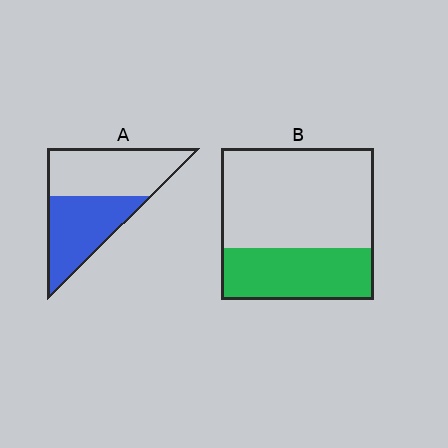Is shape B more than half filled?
No.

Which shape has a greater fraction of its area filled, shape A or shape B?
Shape A.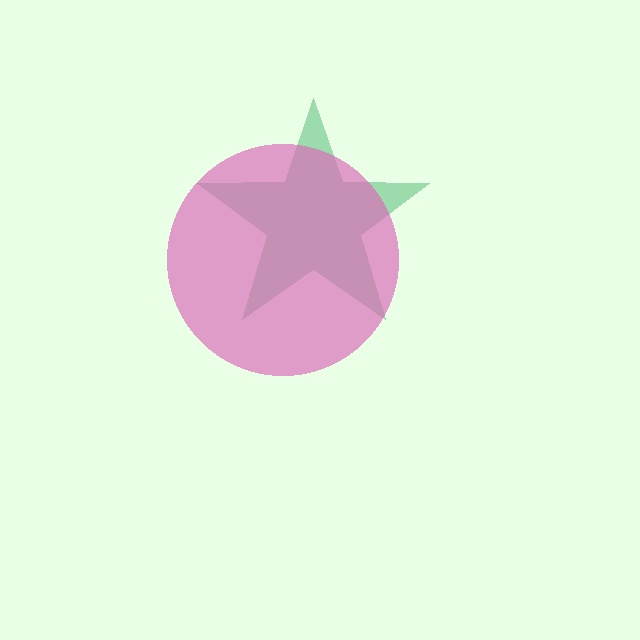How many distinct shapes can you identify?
There are 2 distinct shapes: a green star, a pink circle.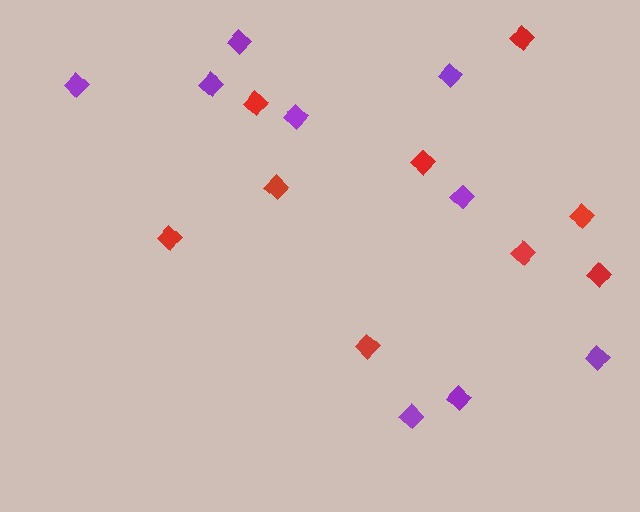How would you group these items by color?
There are 2 groups: one group of red diamonds (9) and one group of purple diamonds (9).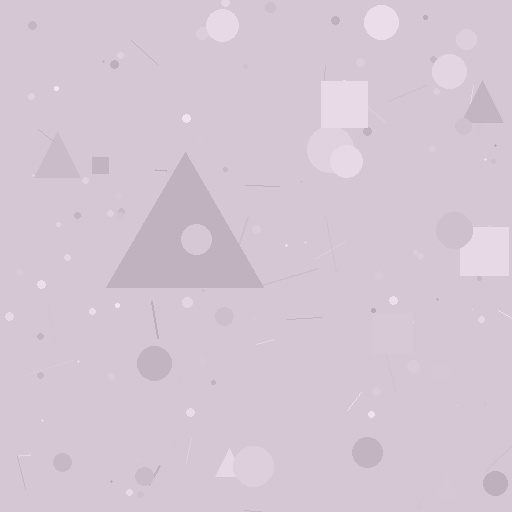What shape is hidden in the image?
A triangle is hidden in the image.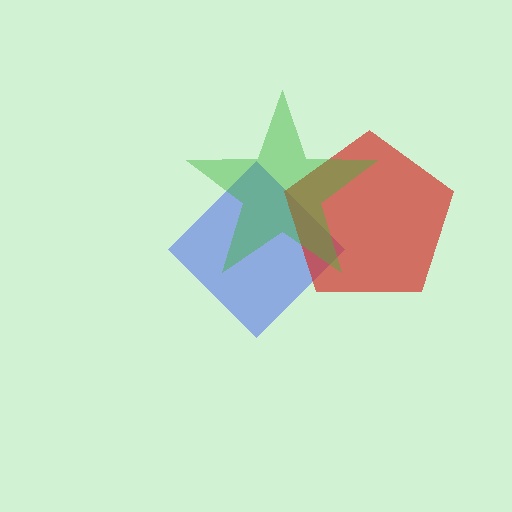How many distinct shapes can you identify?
There are 3 distinct shapes: a blue diamond, a red pentagon, a green star.